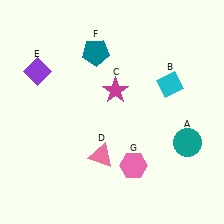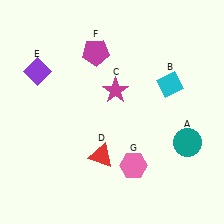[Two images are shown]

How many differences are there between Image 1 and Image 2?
There are 2 differences between the two images.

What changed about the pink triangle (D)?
In Image 1, D is pink. In Image 2, it changed to red.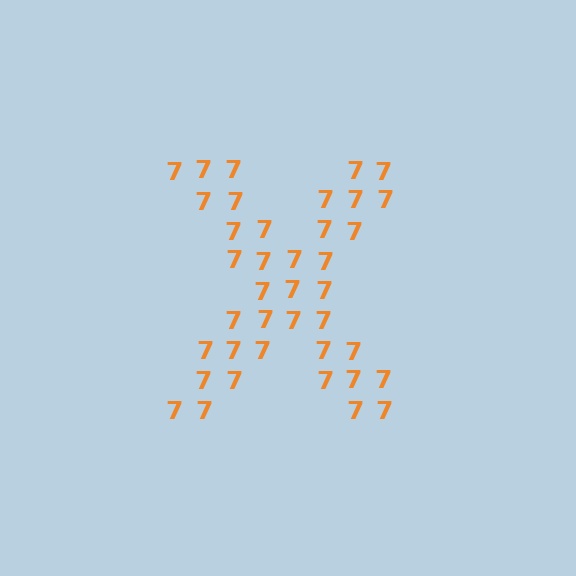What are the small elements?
The small elements are digit 7's.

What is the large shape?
The large shape is the letter X.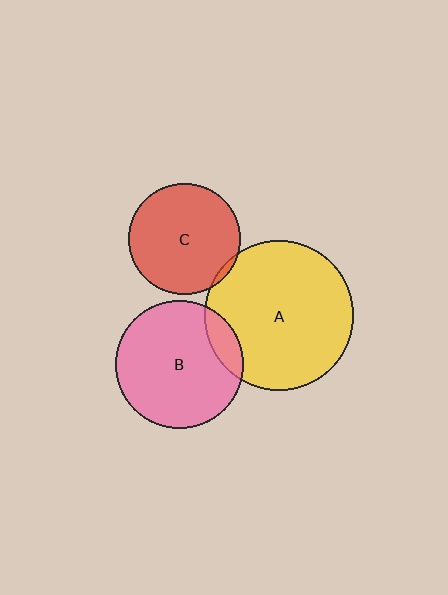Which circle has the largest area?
Circle A (yellow).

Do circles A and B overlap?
Yes.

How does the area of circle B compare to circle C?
Approximately 1.3 times.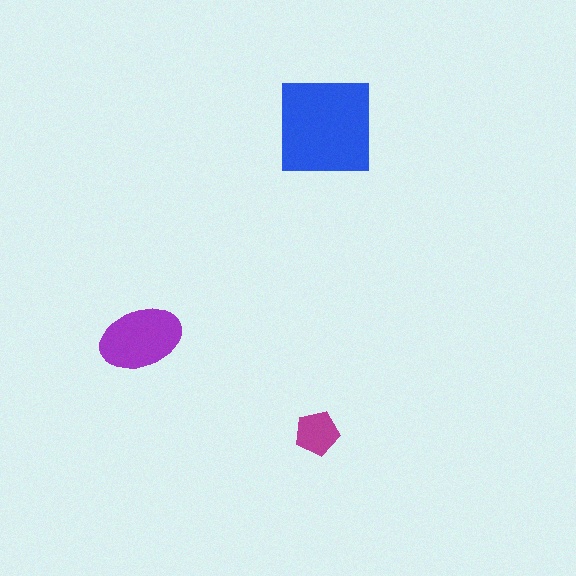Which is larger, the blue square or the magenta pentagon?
The blue square.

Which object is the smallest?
The magenta pentagon.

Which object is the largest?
The blue square.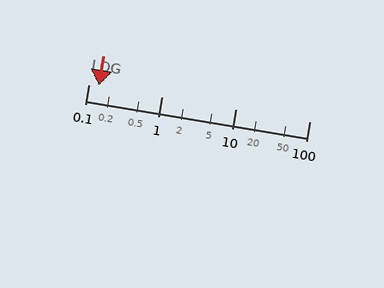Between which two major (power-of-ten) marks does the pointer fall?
The pointer is between 0.1 and 1.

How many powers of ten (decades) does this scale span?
The scale spans 3 decades, from 0.1 to 100.